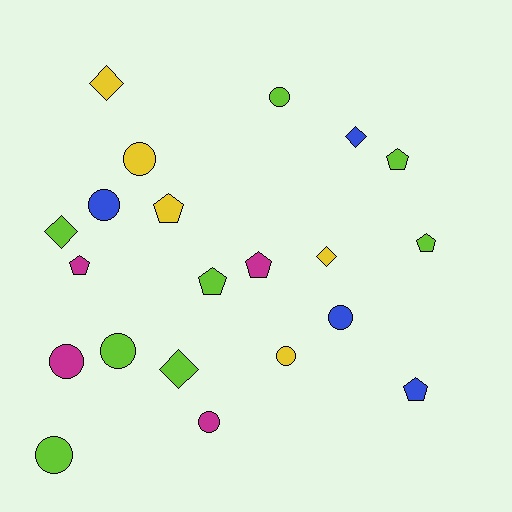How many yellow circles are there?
There are 2 yellow circles.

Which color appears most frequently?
Lime, with 8 objects.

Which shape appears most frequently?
Circle, with 9 objects.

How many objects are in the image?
There are 21 objects.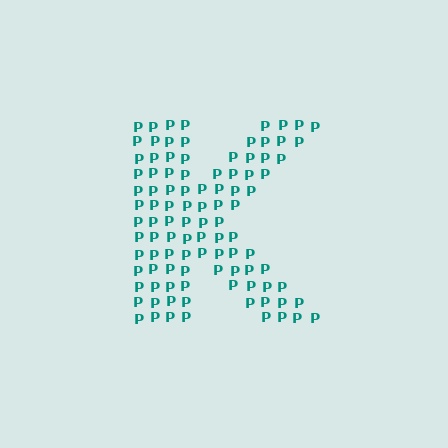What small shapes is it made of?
It is made of small letter P's.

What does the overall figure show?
The overall figure shows the letter K.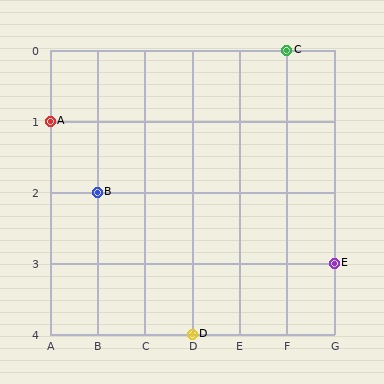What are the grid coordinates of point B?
Point B is at grid coordinates (B, 2).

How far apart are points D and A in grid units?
Points D and A are 3 columns and 3 rows apart (about 4.2 grid units diagonally).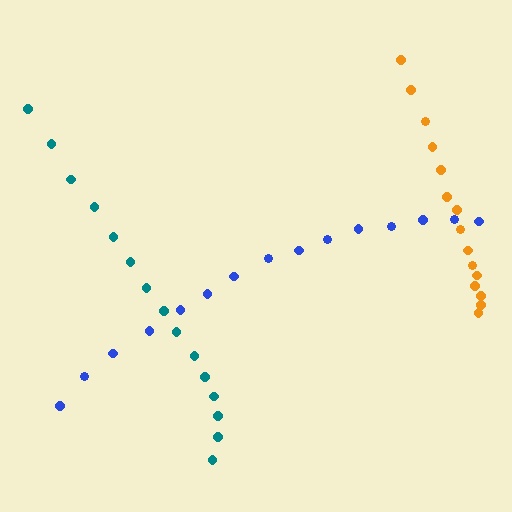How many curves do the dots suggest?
There are 3 distinct paths.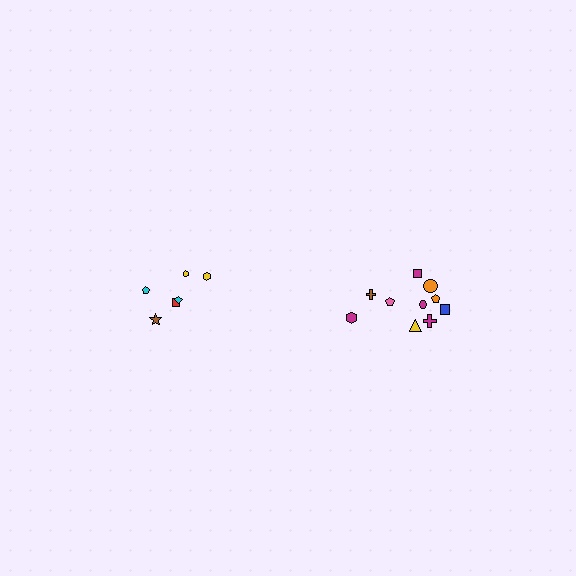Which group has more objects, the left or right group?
The right group.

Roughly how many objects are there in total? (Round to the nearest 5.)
Roughly 15 objects in total.